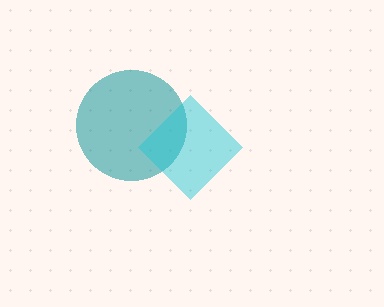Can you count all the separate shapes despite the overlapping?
Yes, there are 2 separate shapes.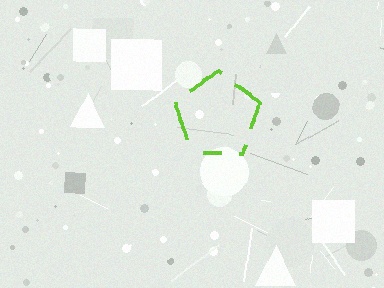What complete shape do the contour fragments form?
The contour fragments form a pentagon.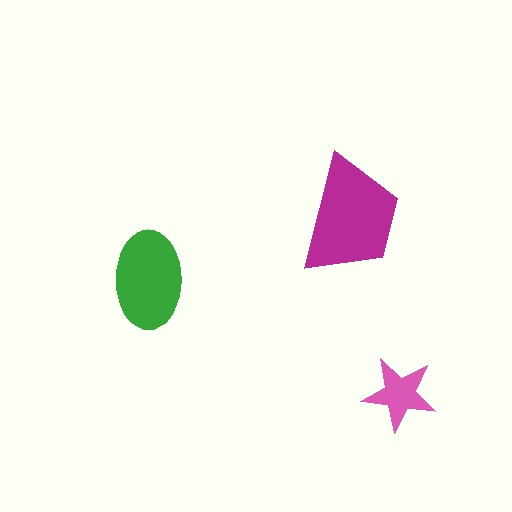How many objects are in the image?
There are 3 objects in the image.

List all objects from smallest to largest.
The pink star, the green ellipse, the magenta trapezoid.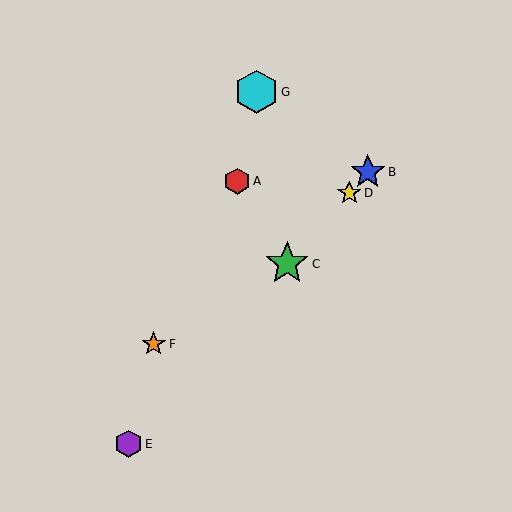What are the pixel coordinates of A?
Object A is at (237, 181).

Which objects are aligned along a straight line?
Objects B, C, D, E are aligned along a straight line.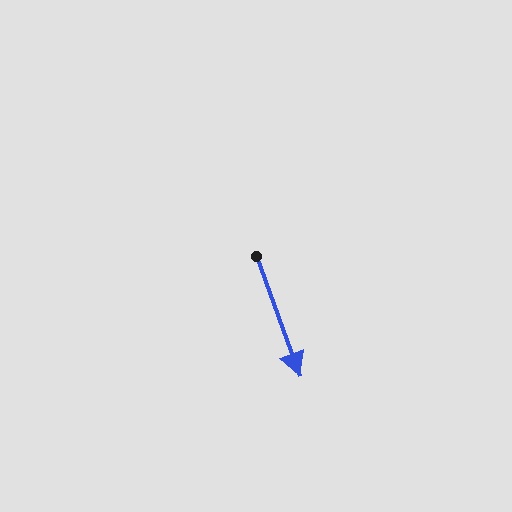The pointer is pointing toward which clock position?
Roughly 5 o'clock.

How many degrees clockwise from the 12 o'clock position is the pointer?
Approximately 160 degrees.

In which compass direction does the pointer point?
South.